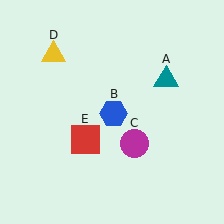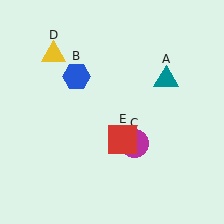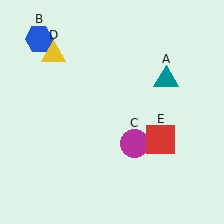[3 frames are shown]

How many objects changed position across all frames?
2 objects changed position: blue hexagon (object B), red square (object E).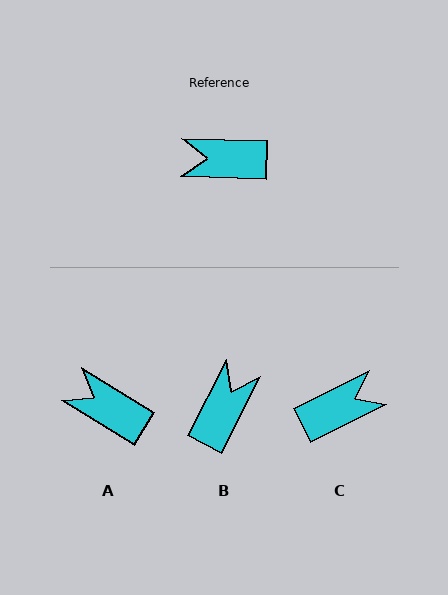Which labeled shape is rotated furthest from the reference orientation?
C, about 152 degrees away.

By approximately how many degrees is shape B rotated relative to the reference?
Approximately 115 degrees clockwise.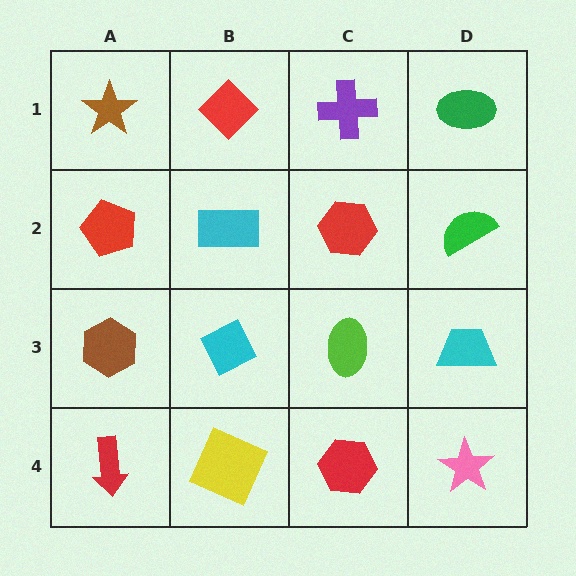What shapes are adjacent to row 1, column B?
A cyan rectangle (row 2, column B), a brown star (row 1, column A), a purple cross (row 1, column C).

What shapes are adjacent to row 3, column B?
A cyan rectangle (row 2, column B), a yellow square (row 4, column B), a brown hexagon (row 3, column A), a lime ellipse (row 3, column C).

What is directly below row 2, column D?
A cyan trapezoid.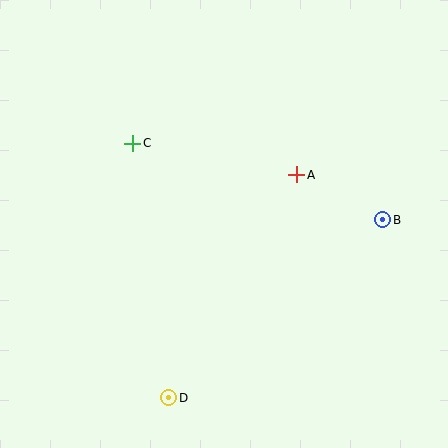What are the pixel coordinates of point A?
Point A is at (297, 175).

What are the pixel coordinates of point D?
Point D is at (169, 398).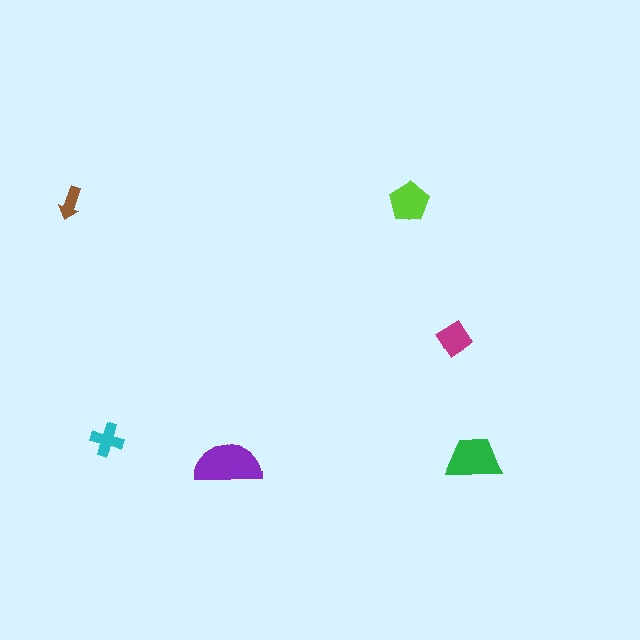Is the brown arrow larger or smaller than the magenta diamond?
Smaller.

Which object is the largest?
The purple semicircle.